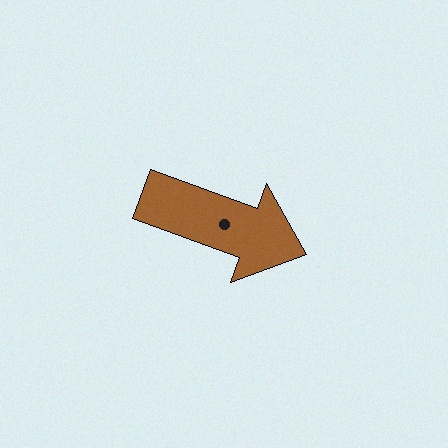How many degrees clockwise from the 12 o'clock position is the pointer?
Approximately 110 degrees.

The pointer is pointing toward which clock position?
Roughly 4 o'clock.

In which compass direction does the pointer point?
East.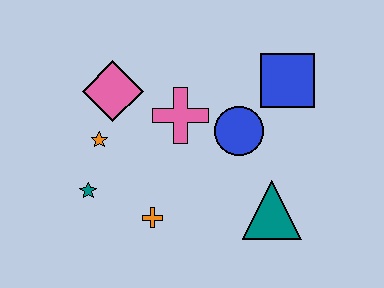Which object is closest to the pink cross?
The blue circle is closest to the pink cross.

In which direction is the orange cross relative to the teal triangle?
The orange cross is to the left of the teal triangle.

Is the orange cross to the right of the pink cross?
No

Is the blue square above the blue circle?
Yes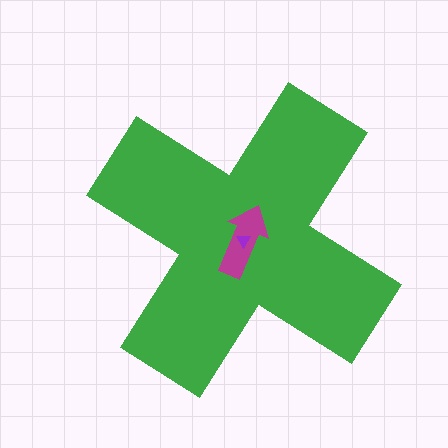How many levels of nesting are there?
3.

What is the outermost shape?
The green cross.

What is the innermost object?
The purple triangle.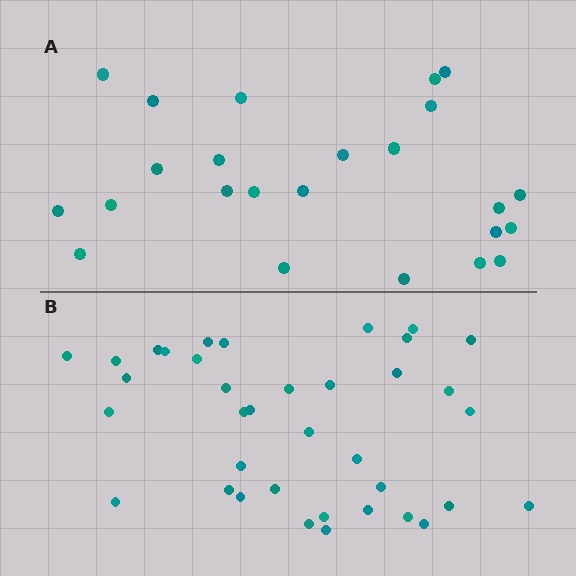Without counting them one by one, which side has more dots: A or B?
Region B (the bottom region) has more dots.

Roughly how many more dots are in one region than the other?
Region B has approximately 15 more dots than region A.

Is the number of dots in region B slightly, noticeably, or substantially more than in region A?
Region B has substantially more. The ratio is roughly 1.5 to 1.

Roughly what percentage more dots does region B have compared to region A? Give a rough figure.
About 55% more.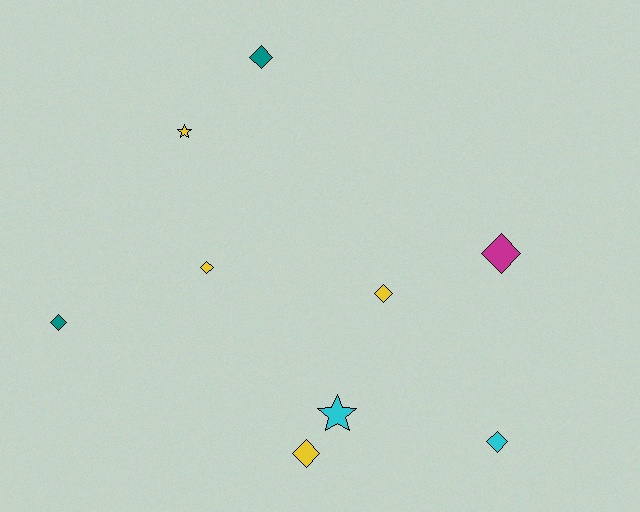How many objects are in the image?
There are 9 objects.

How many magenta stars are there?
There are no magenta stars.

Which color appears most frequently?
Yellow, with 4 objects.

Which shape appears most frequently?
Diamond, with 7 objects.